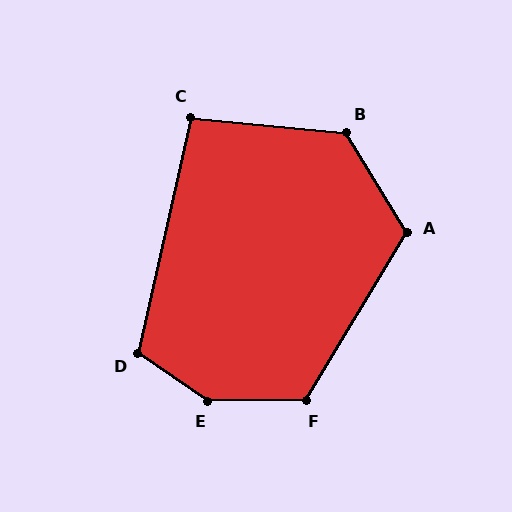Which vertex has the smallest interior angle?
C, at approximately 97 degrees.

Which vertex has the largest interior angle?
E, at approximately 145 degrees.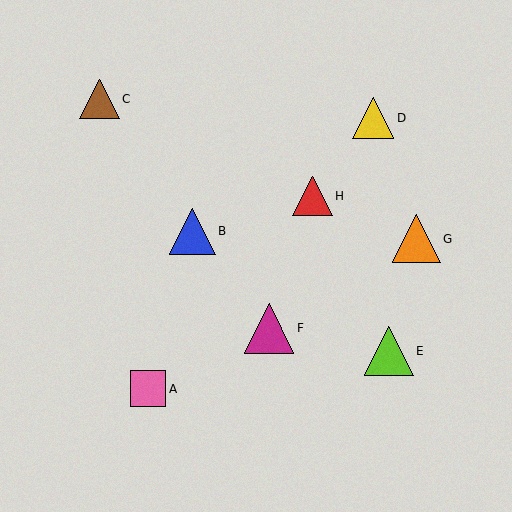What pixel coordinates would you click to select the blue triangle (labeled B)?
Click at (193, 231) to select the blue triangle B.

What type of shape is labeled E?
Shape E is a lime triangle.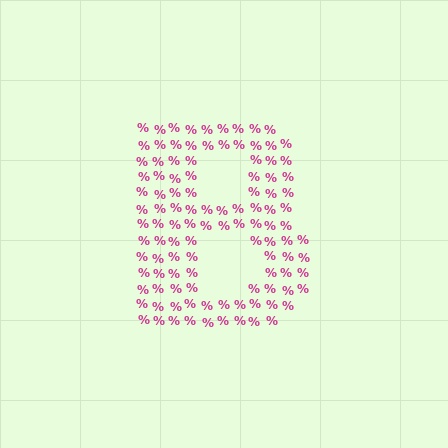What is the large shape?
The large shape is the letter B.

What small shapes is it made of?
It is made of small percent signs.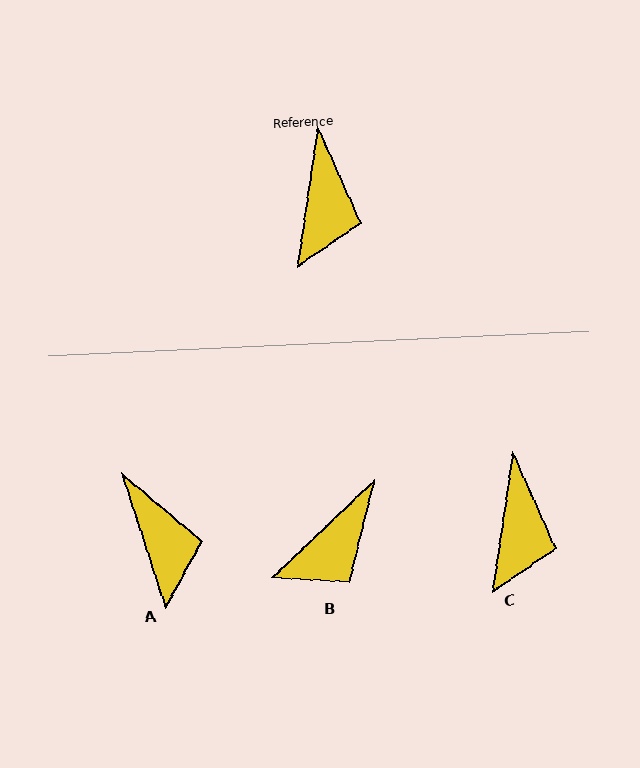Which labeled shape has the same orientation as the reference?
C.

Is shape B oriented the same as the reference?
No, it is off by about 38 degrees.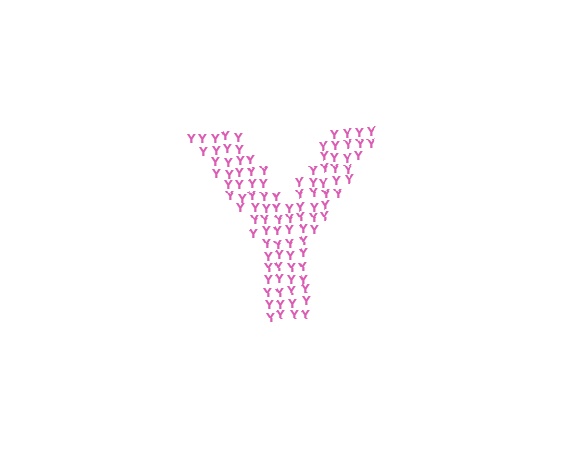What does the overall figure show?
The overall figure shows the letter Y.